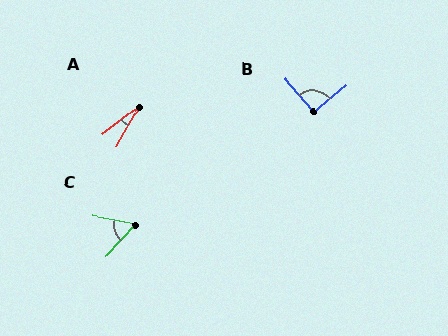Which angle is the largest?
B, at approximately 92 degrees.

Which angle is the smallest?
A, at approximately 23 degrees.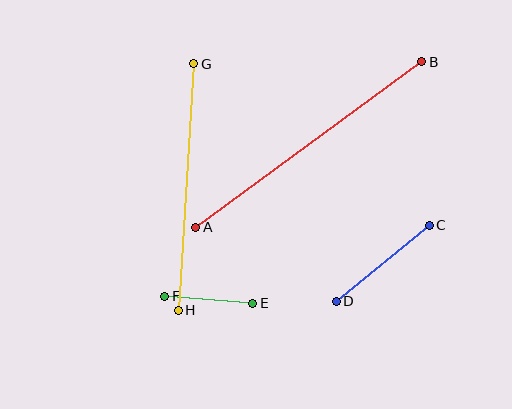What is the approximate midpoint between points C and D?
The midpoint is at approximately (383, 263) pixels.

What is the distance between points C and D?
The distance is approximately 121 pixels.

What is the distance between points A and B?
The distance is approximately 280 pixels.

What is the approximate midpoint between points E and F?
The midpoint is at approximately (209, 300) pixels.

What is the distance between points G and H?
The distance is approximately 247 pixels.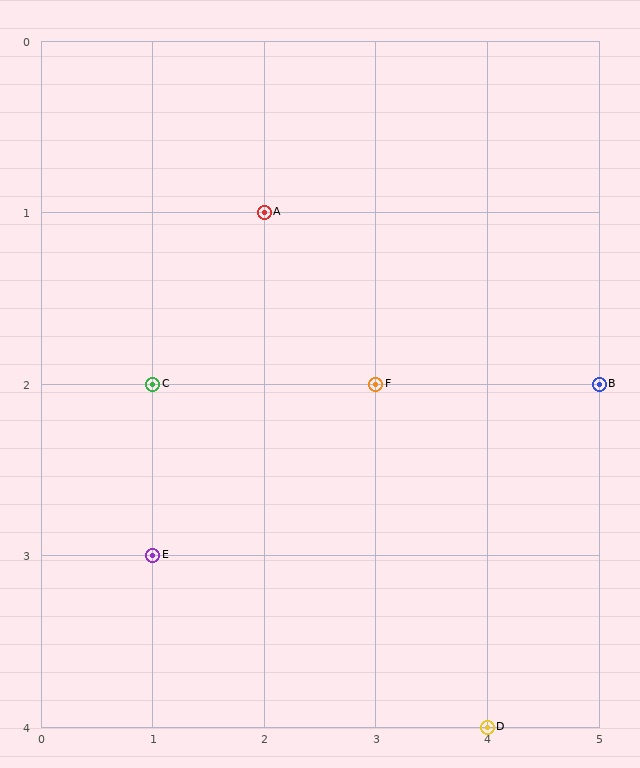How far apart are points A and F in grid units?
Points A and F are 1 column and 1 row apart (about 1.4 grid units diagonally).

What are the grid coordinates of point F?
Point F is at grid coordinates (3, 2).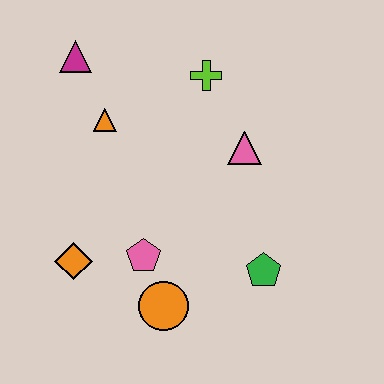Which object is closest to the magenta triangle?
The orange triangle is closest to the magenta triangle.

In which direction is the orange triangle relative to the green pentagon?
The orange triangle is to the left of the green pentagon.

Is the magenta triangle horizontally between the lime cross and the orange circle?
No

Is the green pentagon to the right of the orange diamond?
Yes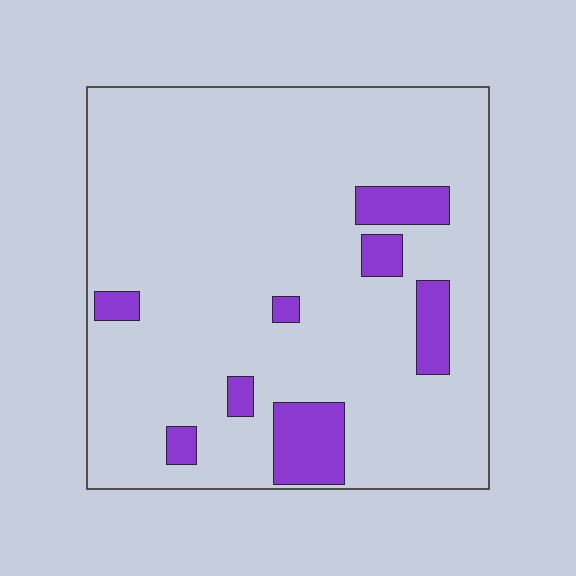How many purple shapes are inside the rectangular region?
8.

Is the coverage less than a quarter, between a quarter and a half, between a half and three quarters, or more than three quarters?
Less than a quarter.